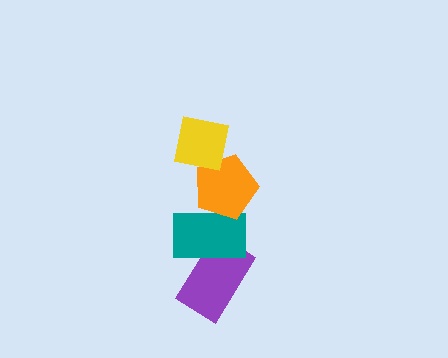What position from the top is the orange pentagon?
The orange pentagon is 2nd from the top.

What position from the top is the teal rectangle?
The teal rectangle is 3rd from the top.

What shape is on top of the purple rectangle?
The teal rectangle is on top of the purple rectangle.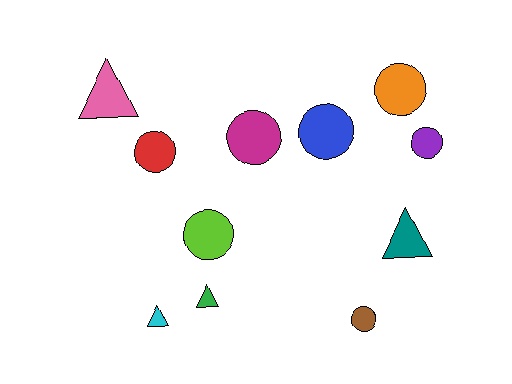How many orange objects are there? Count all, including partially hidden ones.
There is 1 orange object.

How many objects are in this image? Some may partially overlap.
There are 11 objects.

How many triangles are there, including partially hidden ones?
There are 4 triangles.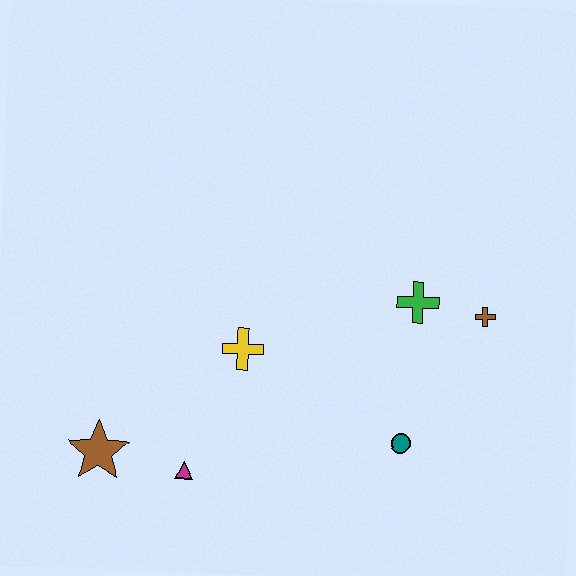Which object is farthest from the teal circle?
The brown star is farthest from the teal circle.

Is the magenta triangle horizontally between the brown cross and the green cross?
No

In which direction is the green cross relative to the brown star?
The green cross is to the right of the brown star.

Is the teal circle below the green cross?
Yes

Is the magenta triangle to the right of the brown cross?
No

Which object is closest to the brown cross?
The green cross is closest to the brown cross.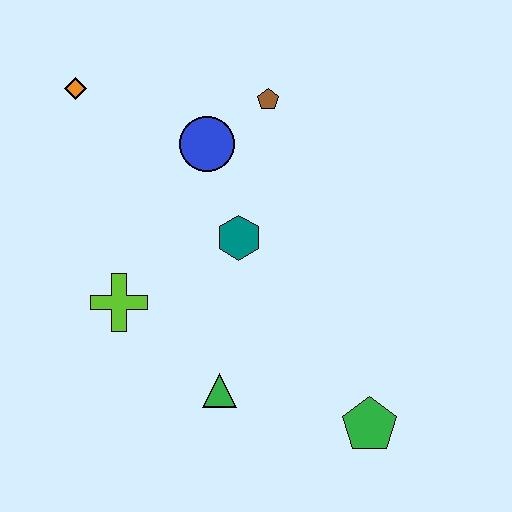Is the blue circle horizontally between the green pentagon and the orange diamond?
Yes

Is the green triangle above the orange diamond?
No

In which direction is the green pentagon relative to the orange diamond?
The green pentagon is below the orange diamond.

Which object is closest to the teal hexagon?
The blue circle is closest to the teal hexagon.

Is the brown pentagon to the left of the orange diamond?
No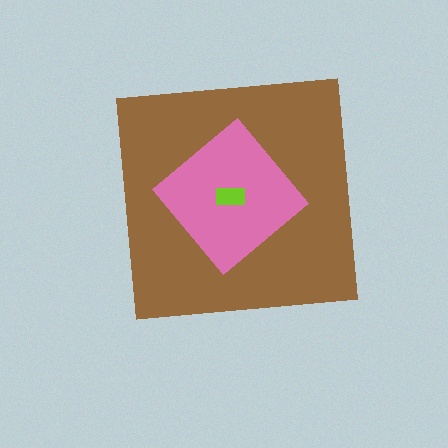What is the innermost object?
The lime rectangle.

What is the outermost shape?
The brown square.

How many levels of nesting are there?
3.